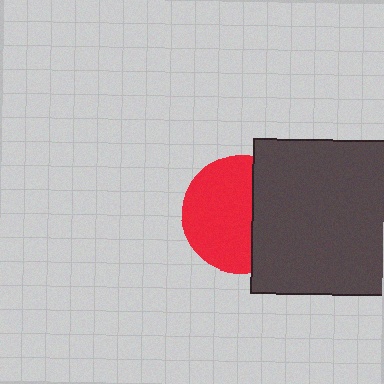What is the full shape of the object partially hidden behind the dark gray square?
The partially hidden object is a red circle.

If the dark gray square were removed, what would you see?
You would see the complete red circle.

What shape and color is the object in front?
The object in front is a dark gray square.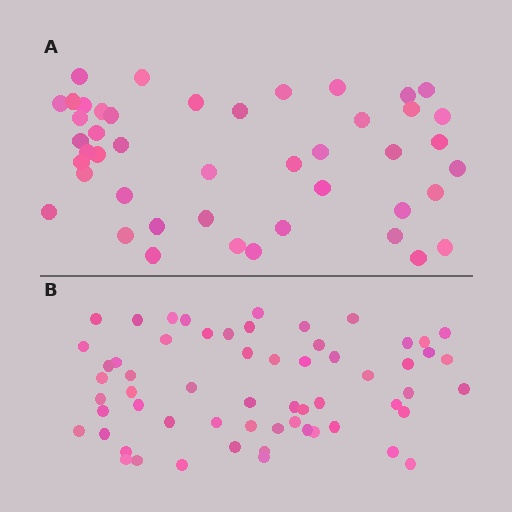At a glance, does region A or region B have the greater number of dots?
Region B (the bottom region) has more dots.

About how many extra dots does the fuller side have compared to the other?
Region B has approximately 15 more dots than region A.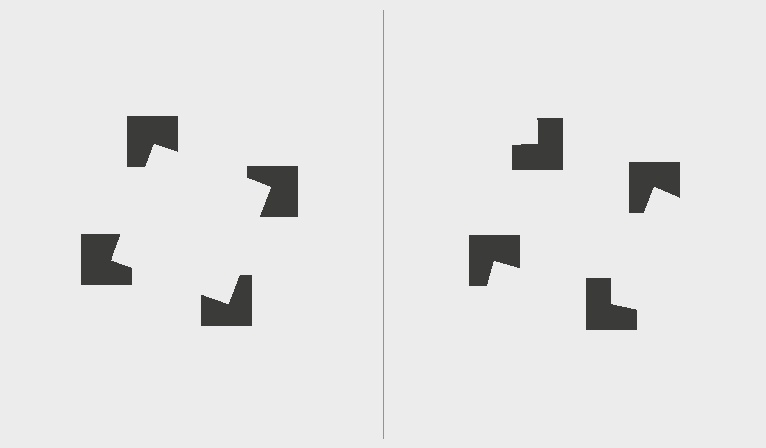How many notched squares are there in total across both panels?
8 — 4 on each side.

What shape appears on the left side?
An illusory square.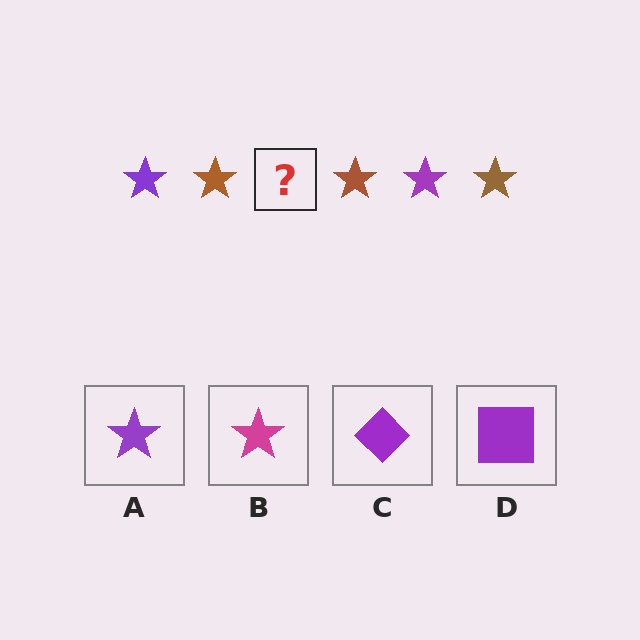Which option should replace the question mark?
Option A.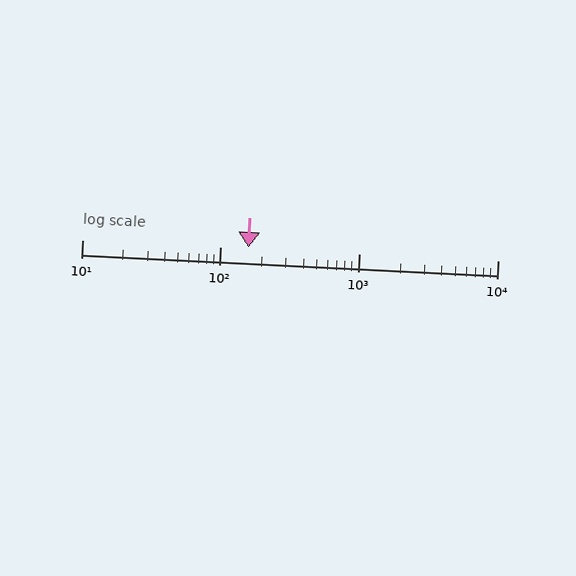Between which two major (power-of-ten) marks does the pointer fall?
The pointer is between 100 and 1000.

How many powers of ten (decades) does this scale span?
The scale spans 3 decades, from 10 to 10000.